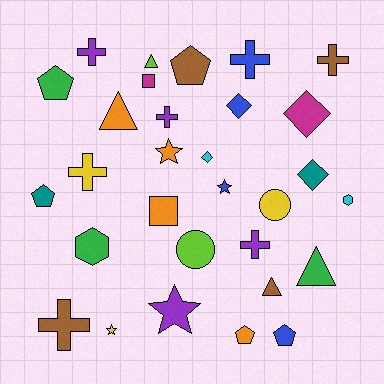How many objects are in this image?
There are 30 objects.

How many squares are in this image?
There are 2 squares.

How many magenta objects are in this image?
There are 2 magenta objects.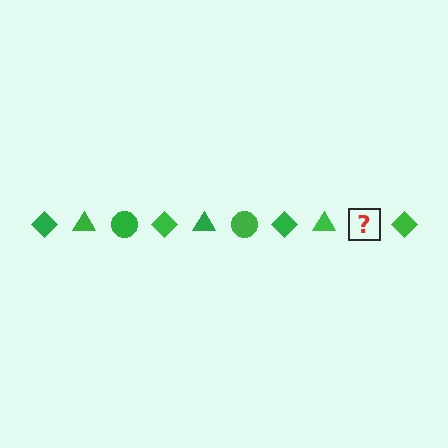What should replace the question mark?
The question mark should be replaced with a green circle.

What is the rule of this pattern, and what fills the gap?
The rule is that the pattern cycles through diamond, triangle, circle shapes in green. The gap should be filled with a green circle.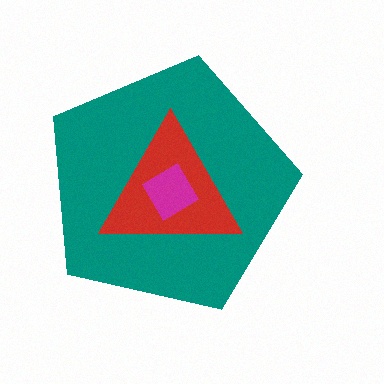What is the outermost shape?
The teal pentagon.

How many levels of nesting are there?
3.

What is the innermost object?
The magenta diamond.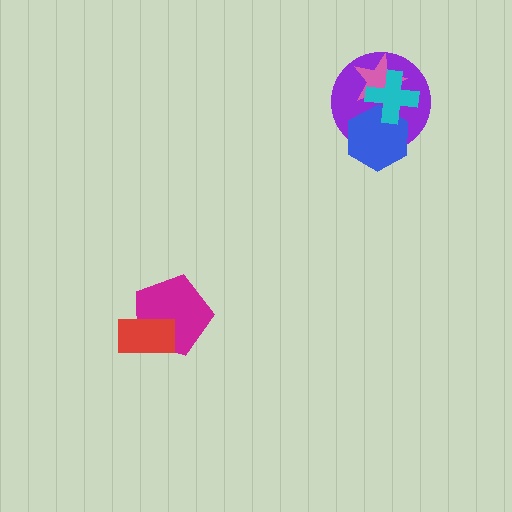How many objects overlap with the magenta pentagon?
1 object overlaps with the magenta pentagon.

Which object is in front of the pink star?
The cyan cross is in front of the pink star.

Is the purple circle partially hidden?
Yes, it is partially covered by another shape.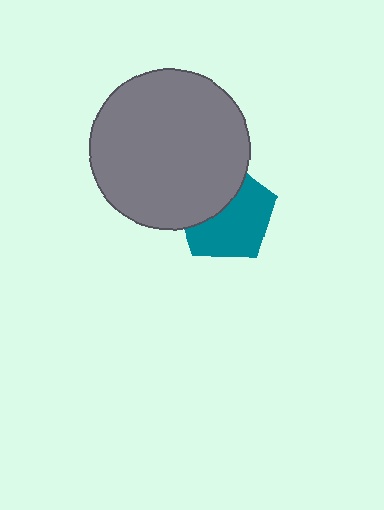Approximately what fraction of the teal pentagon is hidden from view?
Roughly 40% of the teal pentagon is hidden behind the gray circle.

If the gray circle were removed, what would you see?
You would see the complete teal pentagon.